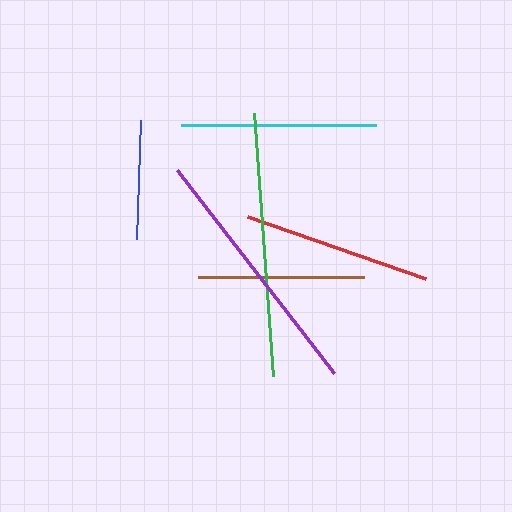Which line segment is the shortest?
The blue line is the shortest at approximately 118 pixels.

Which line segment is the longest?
The green line is the longest at approximately 264 pixels.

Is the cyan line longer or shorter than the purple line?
The purple line is longer than the cyan line.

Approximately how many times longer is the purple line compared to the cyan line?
The purple line is approximately 1.3 times the length of the cyan line.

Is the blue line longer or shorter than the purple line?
The purple line is longer than the blue line.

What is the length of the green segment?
The green segment is approximately 264 pixels long.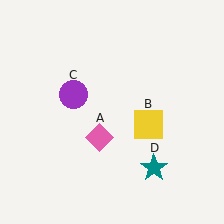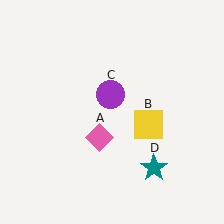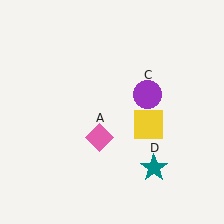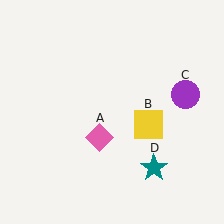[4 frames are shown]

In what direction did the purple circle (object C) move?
The purple circle (object C) moved right.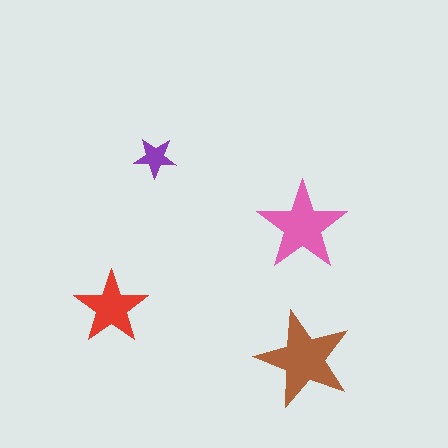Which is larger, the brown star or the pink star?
The brown one.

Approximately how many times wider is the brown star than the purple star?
About 2.5 times wider.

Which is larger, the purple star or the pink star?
The pink one.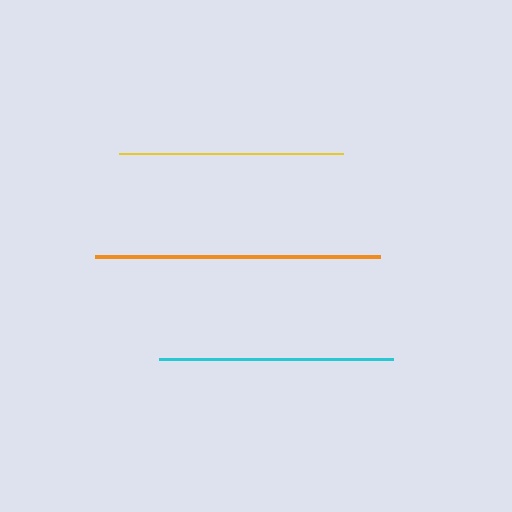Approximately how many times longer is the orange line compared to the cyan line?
The orange line is approximately 1.2 times the length of the cyan line.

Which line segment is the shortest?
The yellow line is the shortest at approximately 224 pixels.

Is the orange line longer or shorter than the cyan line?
The orange line is longer than the cyan line.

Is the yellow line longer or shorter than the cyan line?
The cyan line is longer than the yellow line.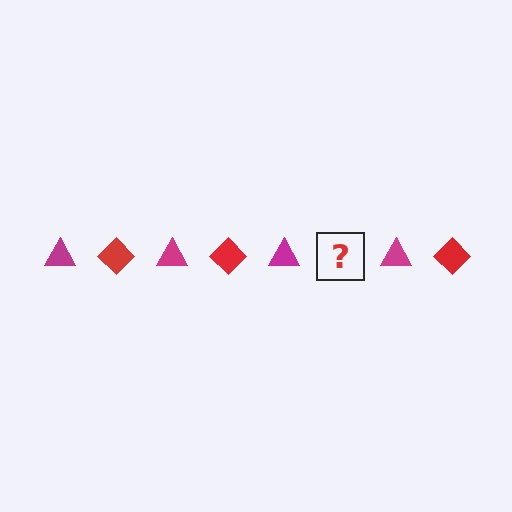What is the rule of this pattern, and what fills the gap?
The rule is that the pattern alternates between magenta triangle and red diamond. The gap should be filled with a red diamond.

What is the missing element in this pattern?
The missing element is a red diamond.